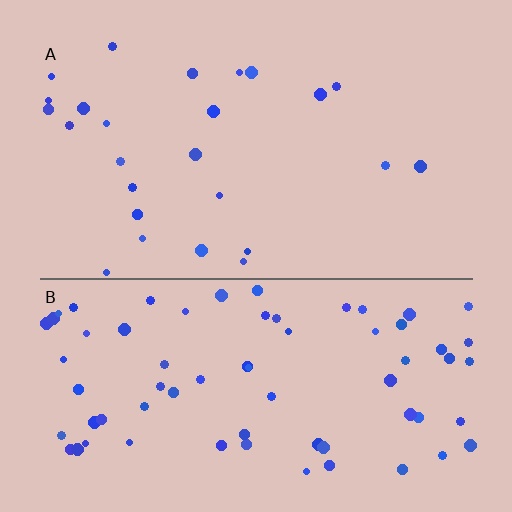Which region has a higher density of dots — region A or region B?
B (the bottom).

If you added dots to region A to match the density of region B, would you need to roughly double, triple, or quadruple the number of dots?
Approximately triple.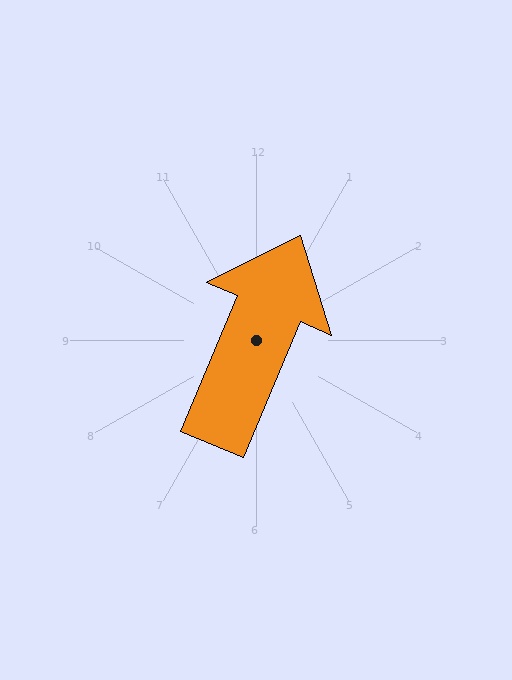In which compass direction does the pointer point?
Northeast.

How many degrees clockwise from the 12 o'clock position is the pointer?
Approximately 23 degrees.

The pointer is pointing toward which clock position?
Roughly 1 o'clock.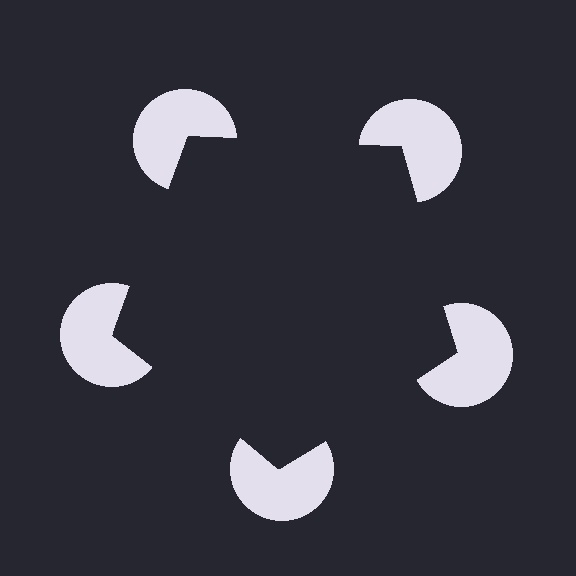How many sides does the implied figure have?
5 sides.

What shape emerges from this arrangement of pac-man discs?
An illusory pentagon — its edges are inferred from the aligned wedge cuts in the pac-man discs, not physically drawn.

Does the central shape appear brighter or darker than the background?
It typically appears slightly darker than the background, even though no actual brightness change is drawn.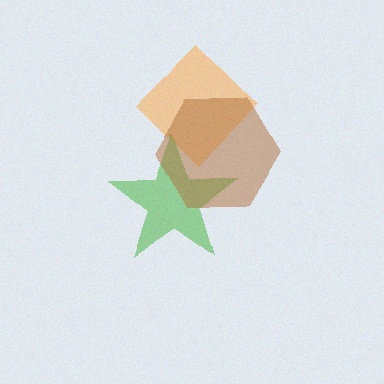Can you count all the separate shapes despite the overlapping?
Yes, there are 3 separate shapes.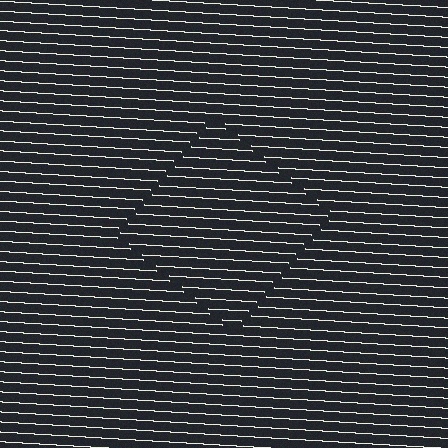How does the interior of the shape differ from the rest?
The interior of the shape contains the same grating, shifted by half a period — the contour is defined by the phase discontinuity where line-ends from the inner and outer gratings abut.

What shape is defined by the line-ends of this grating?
An illusory square. The interior of the shape contains the same grating, shifted by half a period — the contour is defined by the phase discontinuity where line-ends from the inner and outer gratings abut.